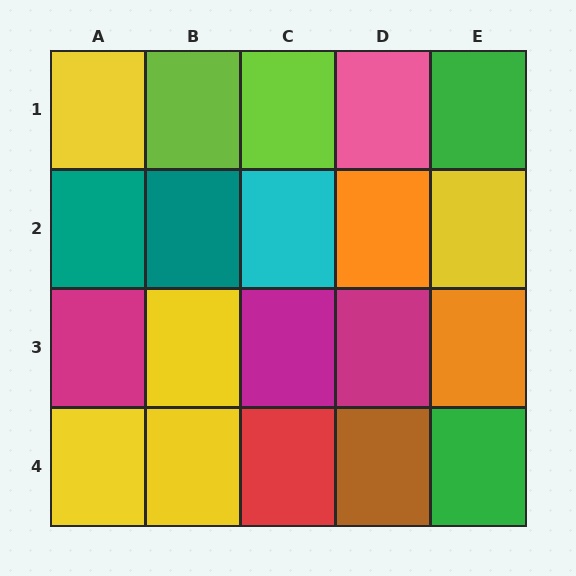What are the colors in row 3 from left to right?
Magenta, yellow, magenta, magenta, orange.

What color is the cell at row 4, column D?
Brown.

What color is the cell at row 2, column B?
Teal.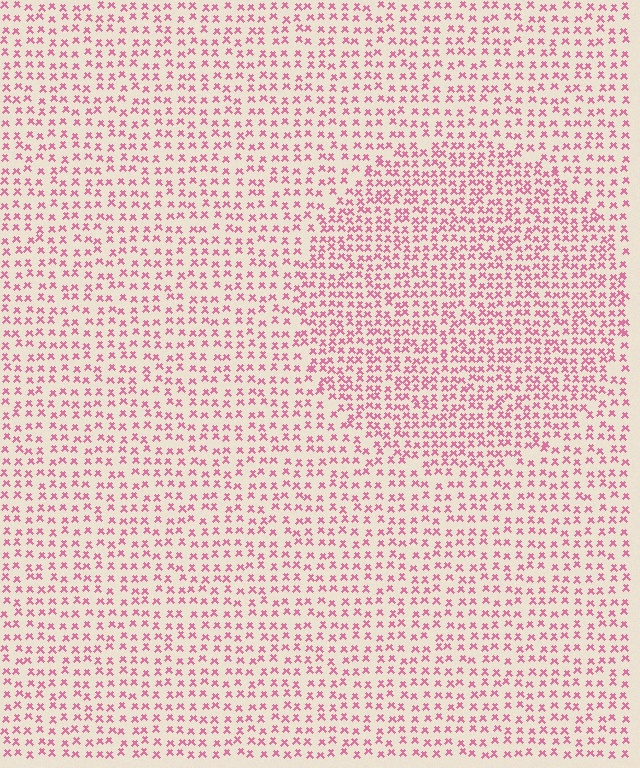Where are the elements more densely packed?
The elements are more densely packed inside the circle boundary.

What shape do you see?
I see a circle.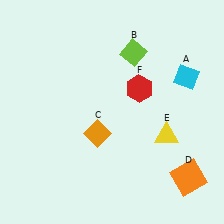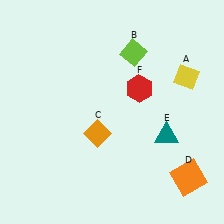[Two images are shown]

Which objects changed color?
A changed from cyan to yellow. E changed from yellow to teal.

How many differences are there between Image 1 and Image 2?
There are 2 differences between the two images.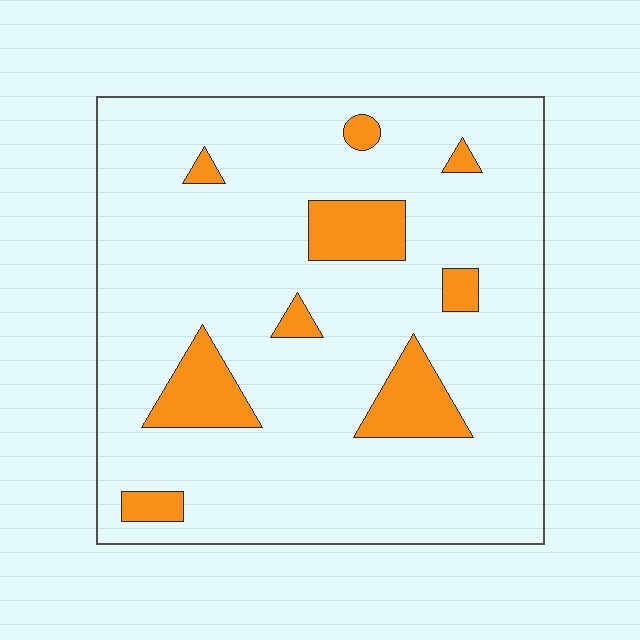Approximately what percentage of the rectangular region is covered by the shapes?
Approximately 15%.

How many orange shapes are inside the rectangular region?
9.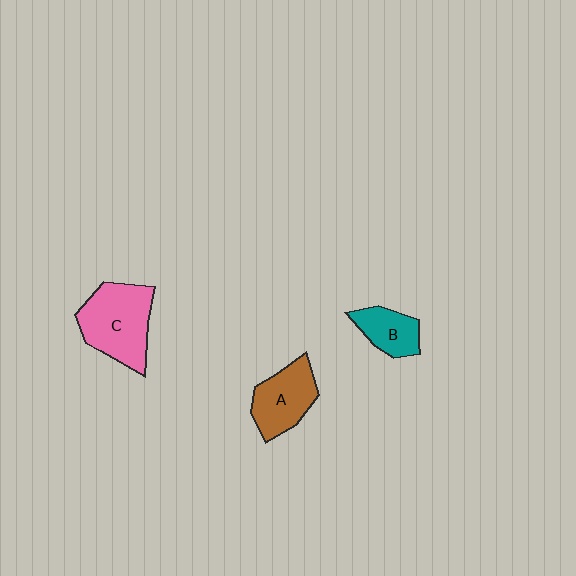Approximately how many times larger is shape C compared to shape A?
Approximately 1.4 times.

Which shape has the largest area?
Shape C (pink).